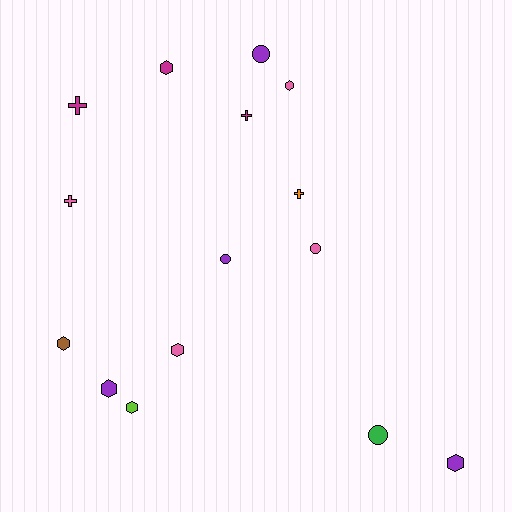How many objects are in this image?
There are 15 objects.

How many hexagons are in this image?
There are 7 hexagons.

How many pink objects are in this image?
There are 4 pink objects.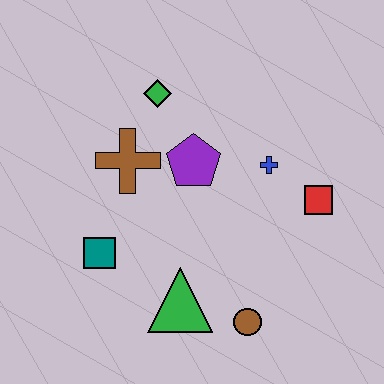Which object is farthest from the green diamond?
The brown circle is farthest from the green diamond.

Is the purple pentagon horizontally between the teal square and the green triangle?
No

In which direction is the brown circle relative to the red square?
The brown circle is below the red square.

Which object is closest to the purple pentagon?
The brown cross is closest to the purple pentagon.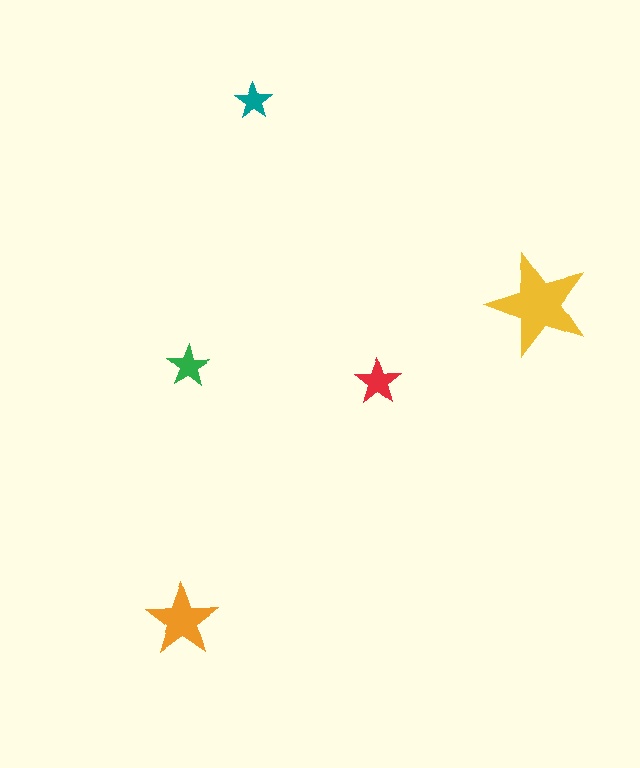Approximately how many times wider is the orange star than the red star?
About 1.5 times wider.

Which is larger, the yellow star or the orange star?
The yellow one.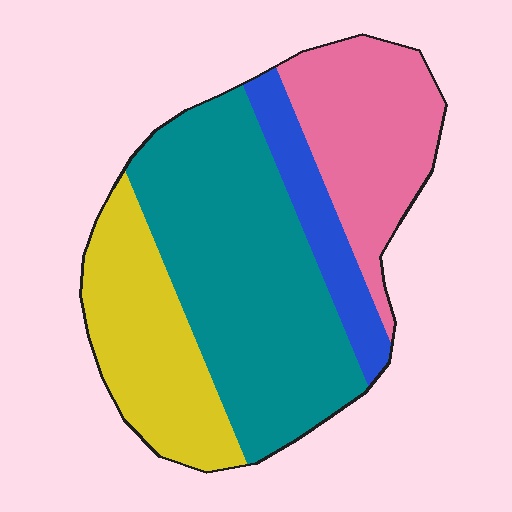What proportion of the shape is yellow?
Yellow covers 22% of the shape.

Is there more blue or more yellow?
Yellow.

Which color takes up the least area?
Blue, at roughly 10%.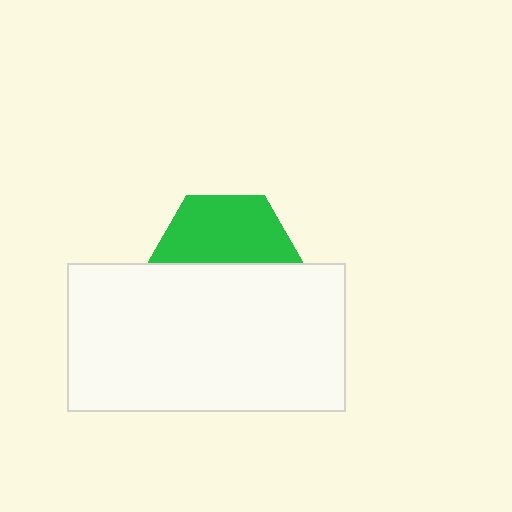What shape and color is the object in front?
The object in front is a white rectangle.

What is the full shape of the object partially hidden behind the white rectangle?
The partially hidden object is a green hexagon.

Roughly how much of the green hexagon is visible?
About half of it is visible (roughly 50%).